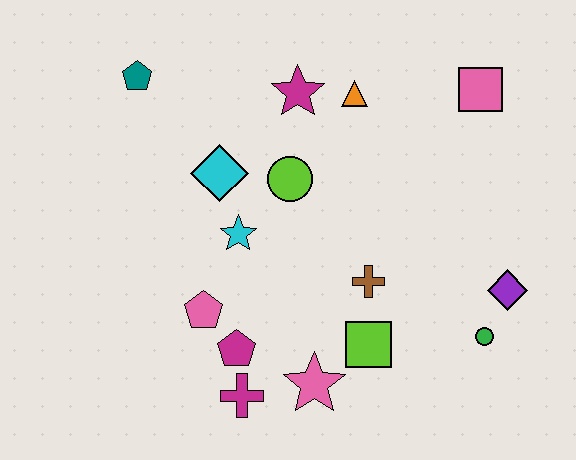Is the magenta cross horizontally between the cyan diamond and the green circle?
Yes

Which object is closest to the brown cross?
The lime square is closest to the brown cross.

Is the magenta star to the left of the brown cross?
Yes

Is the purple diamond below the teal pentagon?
Yes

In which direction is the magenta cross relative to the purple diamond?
The magenta cross is to the left of the purple diamond.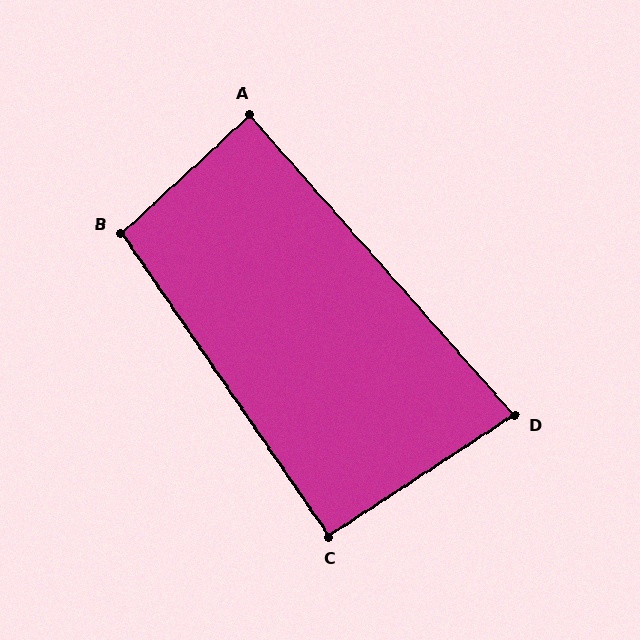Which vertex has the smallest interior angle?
D, at approximately 82 degrees.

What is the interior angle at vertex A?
Approximately 89 degrees (approximately right).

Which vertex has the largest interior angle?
B, at approximately 98 degrees.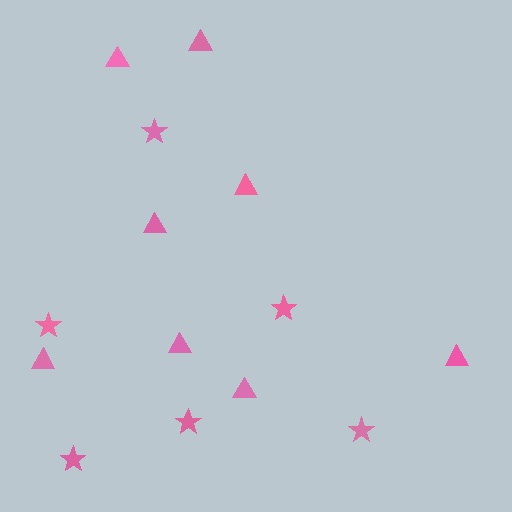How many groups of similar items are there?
There are 2 groups: one group of triangles (8) and one group of stars (6).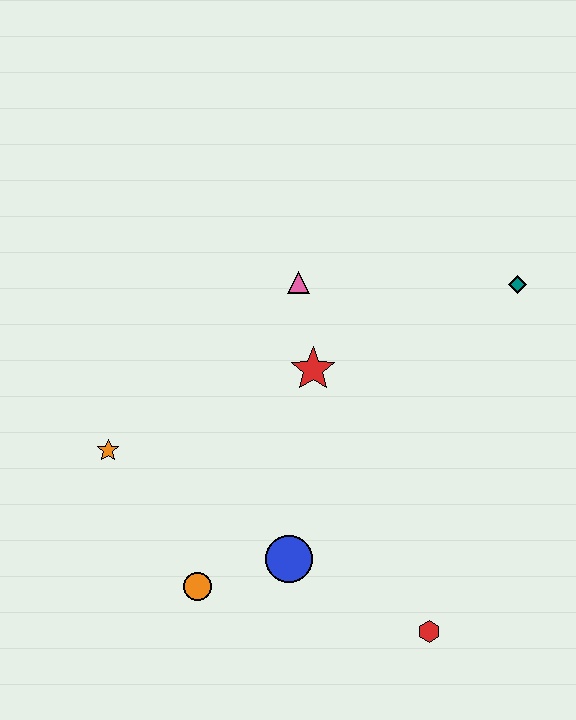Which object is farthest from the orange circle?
The teal diamond is farthest from the orange circle.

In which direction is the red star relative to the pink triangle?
The red star is below the pink triangle.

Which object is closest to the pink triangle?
The red star is closest to the pink triangle.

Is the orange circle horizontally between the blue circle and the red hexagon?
No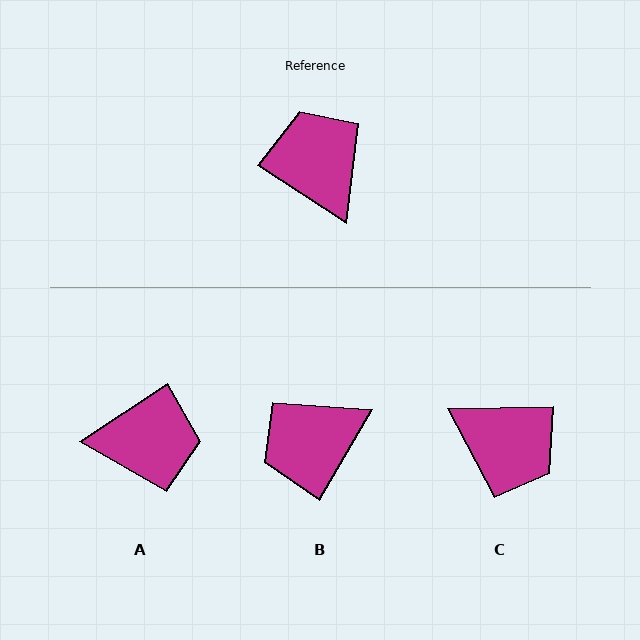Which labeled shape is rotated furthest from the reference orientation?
C, about 145 degrees away.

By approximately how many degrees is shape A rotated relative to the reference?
Approximately 113 degrees clockwise.